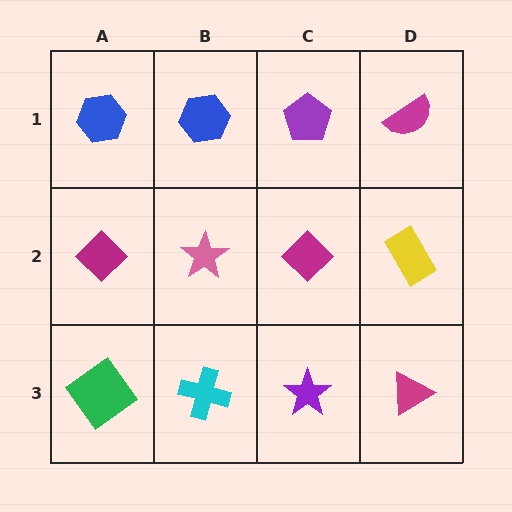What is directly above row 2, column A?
A blue hexagon.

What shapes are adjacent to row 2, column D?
A magenta semicircle (row 1, column D), a magenta triangle (row 3, column D), a magenta diamond (row 2, column C).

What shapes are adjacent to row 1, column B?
A pink star (row 2, column B), a blue hexagon (row 1, column A), a purple pentagon (row 1, column C).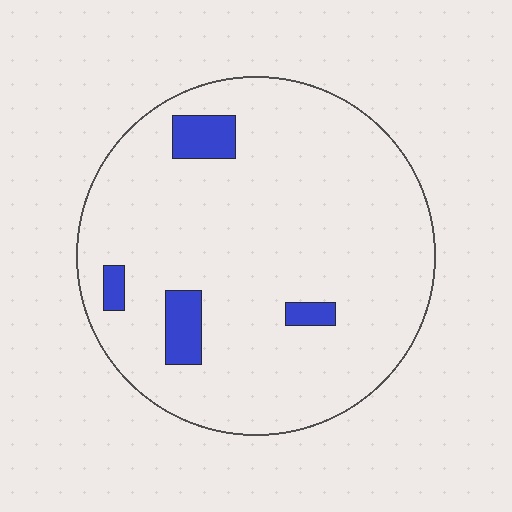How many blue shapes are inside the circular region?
4.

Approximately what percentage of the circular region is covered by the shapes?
Approximately 10%.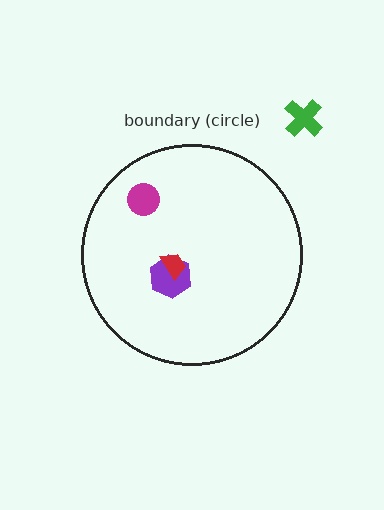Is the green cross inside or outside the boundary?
Outside.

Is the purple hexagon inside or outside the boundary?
Inside.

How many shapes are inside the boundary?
3 inside, 1 outside.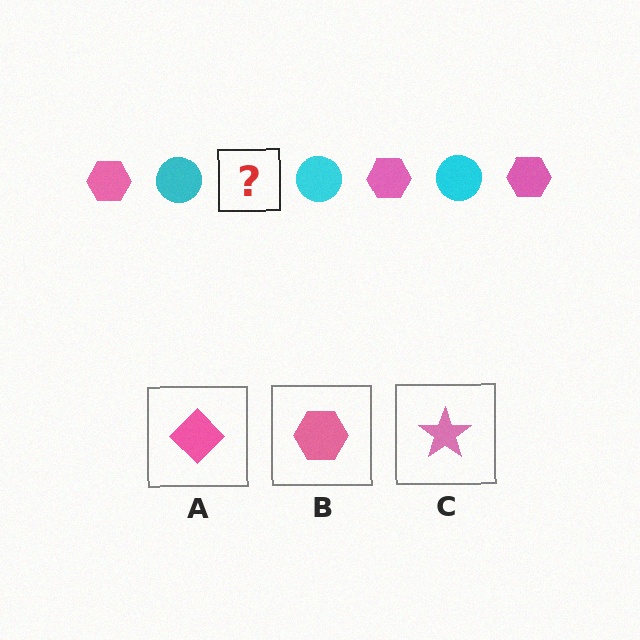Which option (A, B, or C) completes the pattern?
B.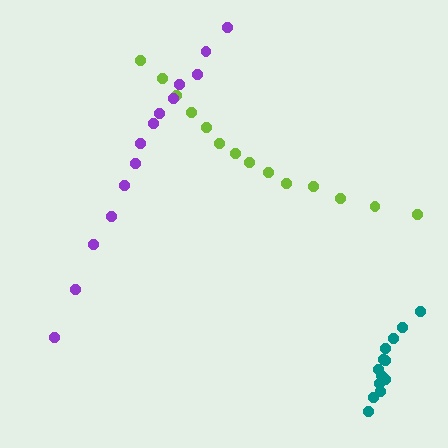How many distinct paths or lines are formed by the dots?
There are 3 distinct paths.